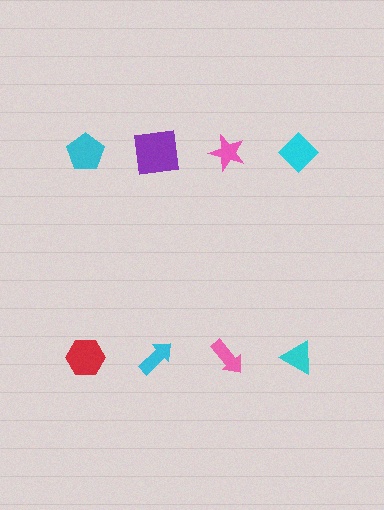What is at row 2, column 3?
A pink arrow.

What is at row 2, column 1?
A red hexagon.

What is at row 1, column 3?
A pink star.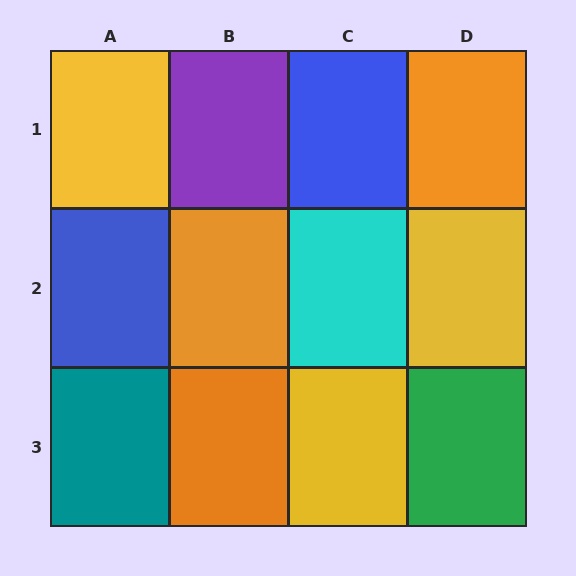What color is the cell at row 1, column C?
Blue.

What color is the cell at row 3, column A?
Teal.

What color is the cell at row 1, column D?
Orange.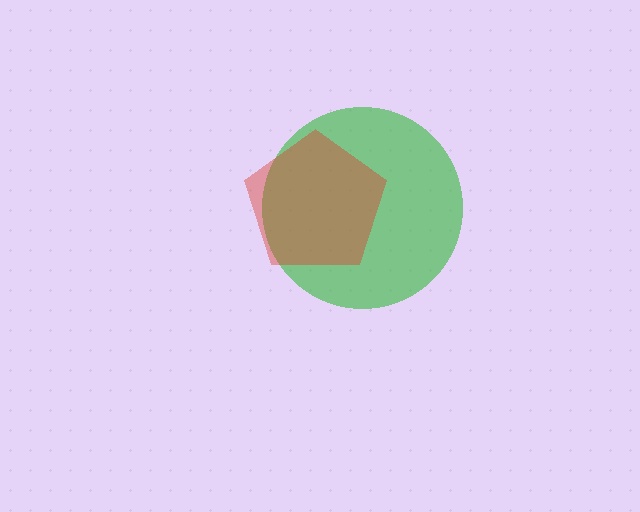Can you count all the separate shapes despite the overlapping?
Yes, there are 2 separate shapes.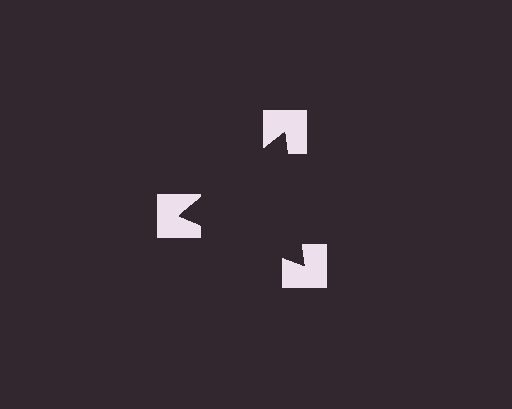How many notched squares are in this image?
There are 3 — one at each vertex of the illusory triangle.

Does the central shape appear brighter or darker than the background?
It typically appears slightly darker than the background, even though no actual brightness change is drawn.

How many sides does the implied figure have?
3 sides.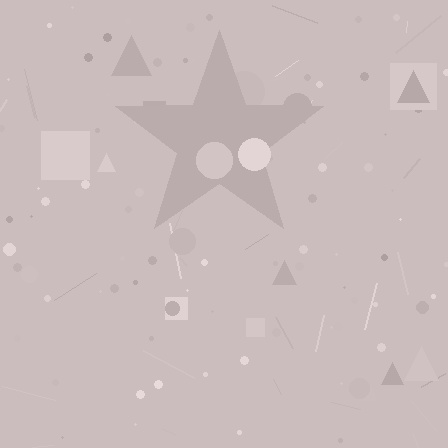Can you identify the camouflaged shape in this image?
The camouflaged shape is a star.